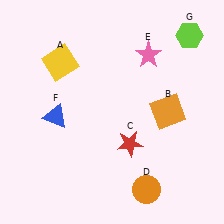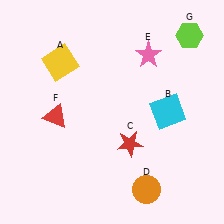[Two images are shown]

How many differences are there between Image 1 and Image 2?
There are 2 differences between the two images.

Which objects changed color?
B changed from orange to cyan. F changed from blue to red.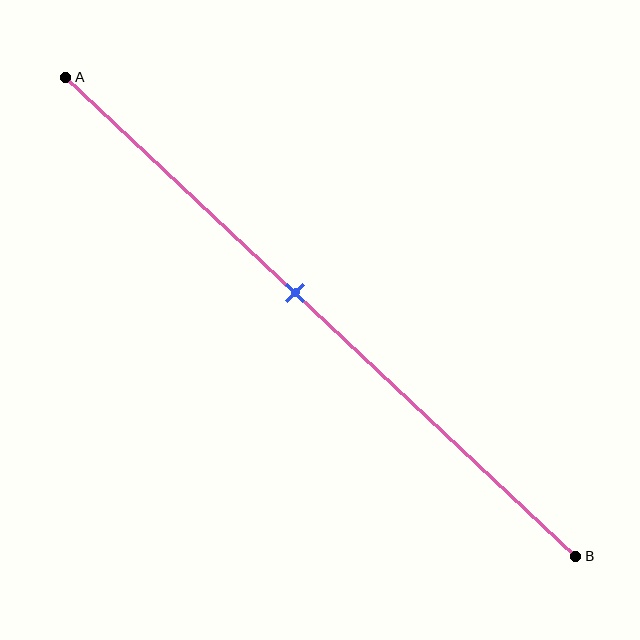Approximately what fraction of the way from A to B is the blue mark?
The blue mark is approximately 45% of the way from A to B.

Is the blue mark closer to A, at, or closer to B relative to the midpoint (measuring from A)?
The blue mark is closer to point A than the midpoint of segment AB.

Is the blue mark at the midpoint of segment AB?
No, the mark is at about 45% from A, not at the 50% midpoint.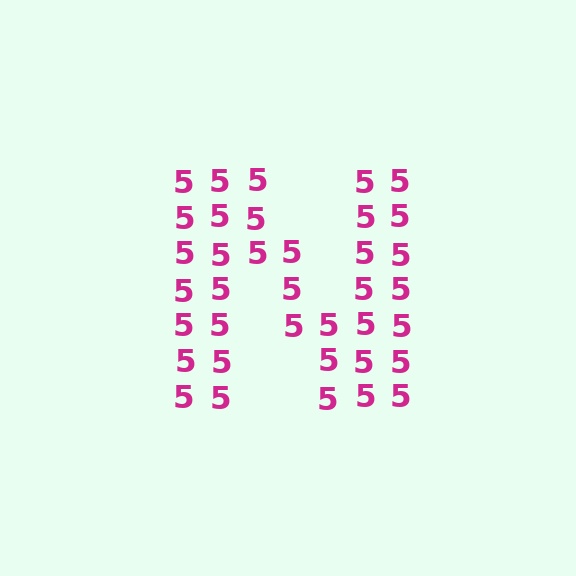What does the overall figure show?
The overall figure shows the letter N.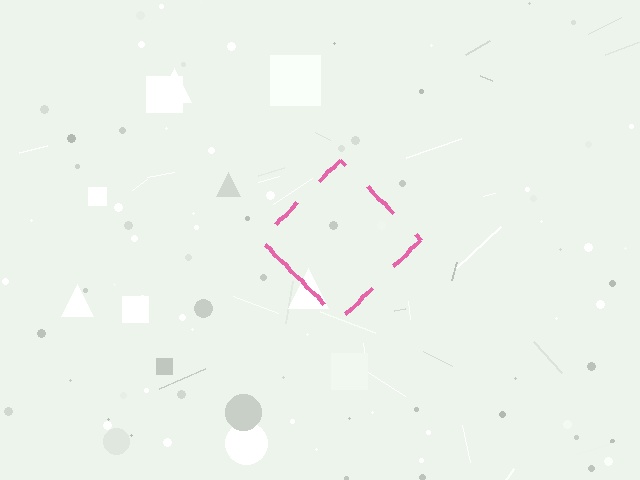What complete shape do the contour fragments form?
The contour fragments form a diamond.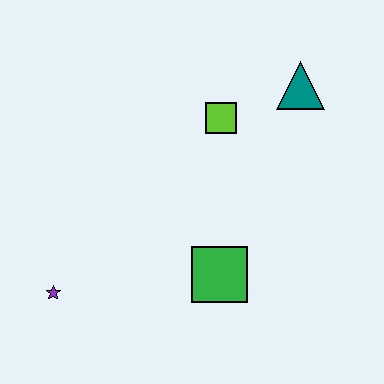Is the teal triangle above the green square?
Yes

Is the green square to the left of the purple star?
No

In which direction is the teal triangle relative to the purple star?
The teal triangle is to the right of the purple star.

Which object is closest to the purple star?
The green square is closest to the purple star.